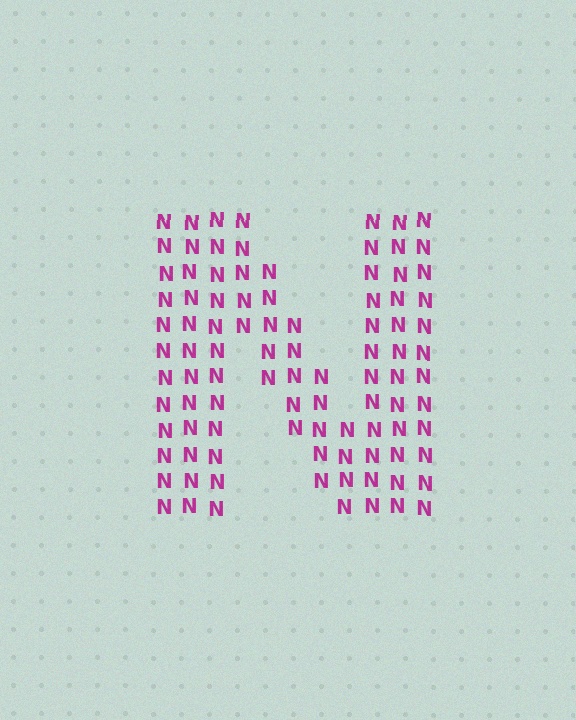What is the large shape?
The large shape is the letter N.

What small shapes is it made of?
It is made of small letter N's.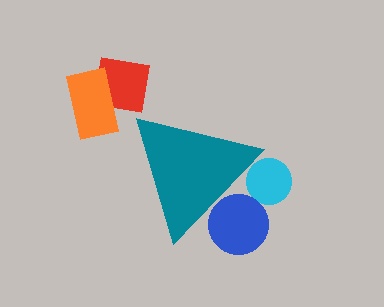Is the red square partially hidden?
No, the red square is fully visible.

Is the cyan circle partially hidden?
Yes, the cyan circle is partially hidden behind the teal triangle.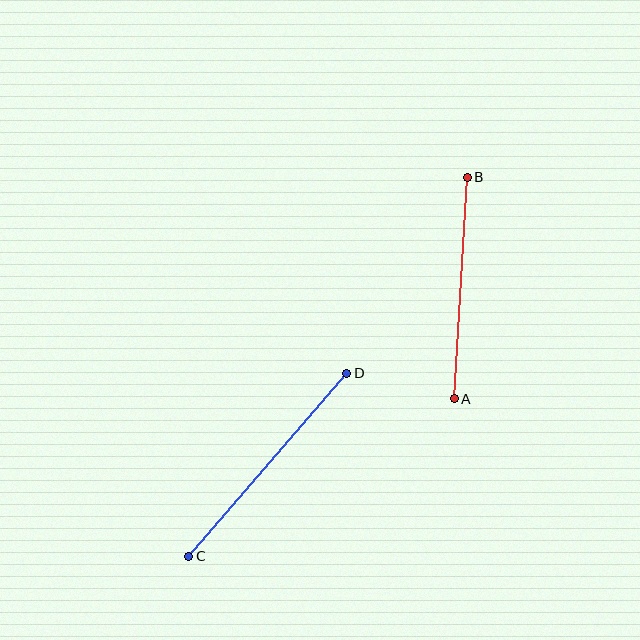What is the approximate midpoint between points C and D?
The midpoint is at approximately (268, 465) pixels.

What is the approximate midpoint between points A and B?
The midpoint is at approximately (461, 288) pixels.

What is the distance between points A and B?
The distance is approximately 222 pixels.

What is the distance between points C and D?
The distance is approximately 242 pixels.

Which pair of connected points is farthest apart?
Points C and D are farthest apart.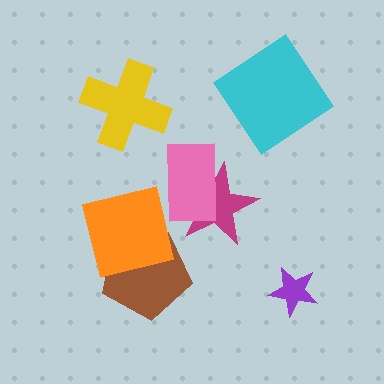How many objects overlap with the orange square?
1 object overlaps with the orange square.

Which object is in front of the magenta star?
The pink rectangle is in front of the magenta star.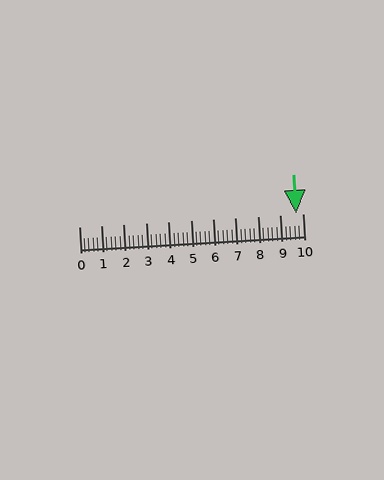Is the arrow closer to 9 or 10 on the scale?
The arrow is closer to 10.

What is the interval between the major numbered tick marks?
The major tick marks are spaced 1 units apart.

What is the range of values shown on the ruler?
The ruler shows values from 0 to 10.